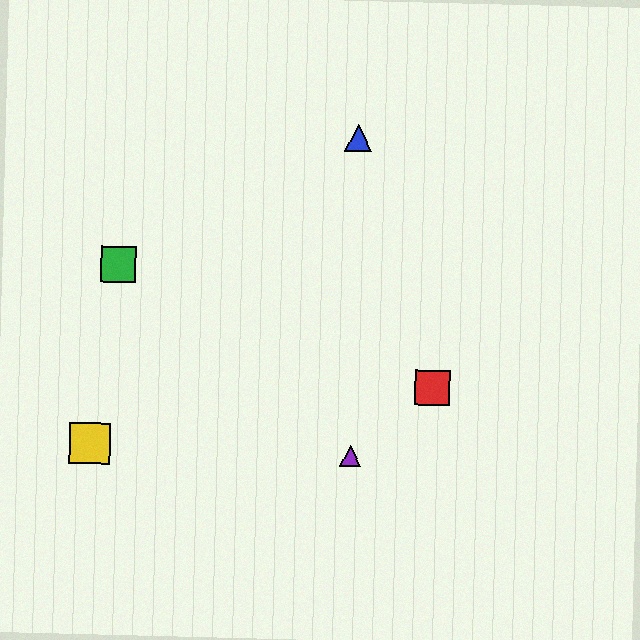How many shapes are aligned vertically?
2 shapes (the blue triangle, the purple triangle) are aligned vertically.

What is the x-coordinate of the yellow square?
The yellow square is at x≈90.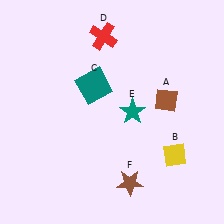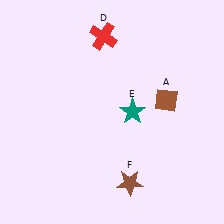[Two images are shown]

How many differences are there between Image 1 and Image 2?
There are 2 differences between the two images.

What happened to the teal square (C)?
The teal square (C) was removed in Image 2. It was in the top-left area of Image 1.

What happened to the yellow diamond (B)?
The yellow diamond (B) was removed in Image 2. It was in the bottom-right area of Image 1.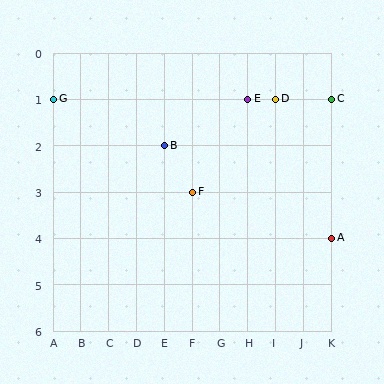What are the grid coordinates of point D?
Point D is at grid coordinates (I, 1).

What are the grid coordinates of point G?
Point G is at grid coordinates (A, 1).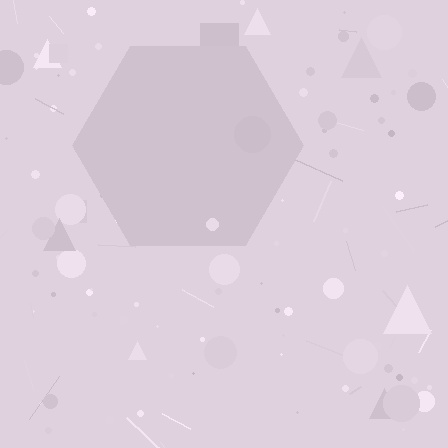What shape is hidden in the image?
A hexagon is hidden in the image.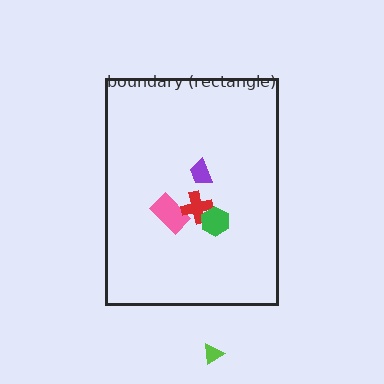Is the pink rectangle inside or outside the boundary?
Inside.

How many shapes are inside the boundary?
4 inside, 1 outside.